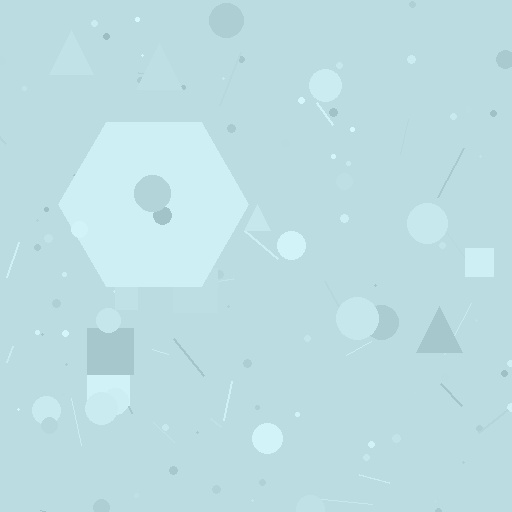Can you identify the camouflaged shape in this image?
The camouflaged shape is a hexagon.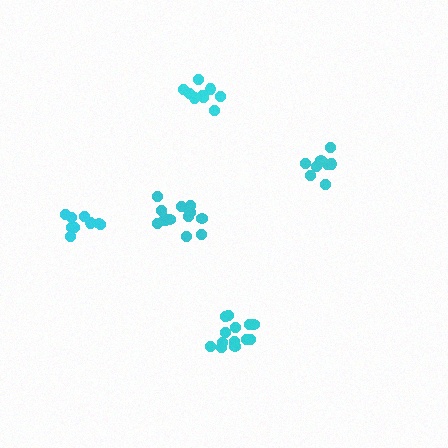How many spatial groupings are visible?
There are 5 spatial groupings.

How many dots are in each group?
Group 1: 13 dots, Group 2: 8 dots, Group 3: 13 dots, Group 4: 9 dots, Group 5: 9 dots (52 total).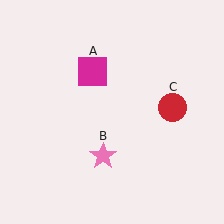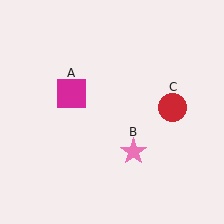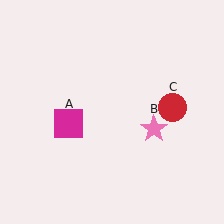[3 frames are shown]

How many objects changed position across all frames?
2 objects changed position: magenta square (object A), pink star (object B).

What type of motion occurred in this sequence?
The magenta square (object A), pink star (object B) rotated counterclockwise around the center of the scene.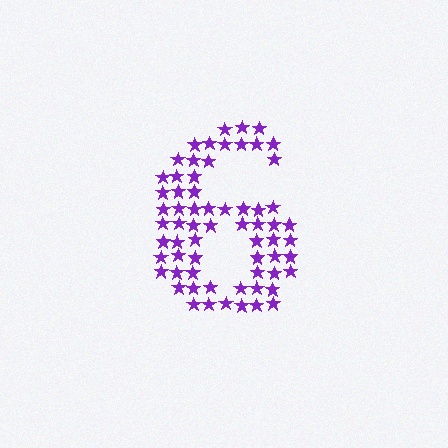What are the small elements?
The small elements are stars.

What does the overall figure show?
The overall figure shows the digit 6.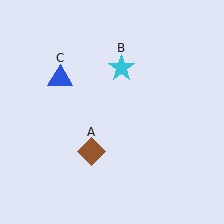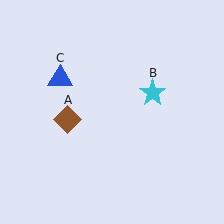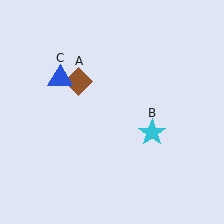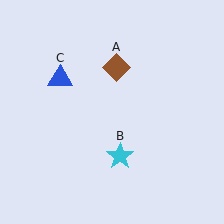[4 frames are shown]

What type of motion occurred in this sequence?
The brown diamond (object A), cyan star (object B) rotated clockwise around the center of the scene.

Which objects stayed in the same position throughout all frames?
Blue triangle (object C) remained stationary.